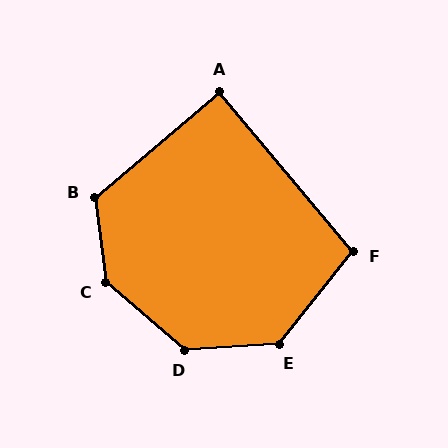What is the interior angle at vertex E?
Approximately 132 degrees (obtuse).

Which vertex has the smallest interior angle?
A, at approximately 90 degrees.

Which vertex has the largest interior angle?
C, at approximately 138 degrees.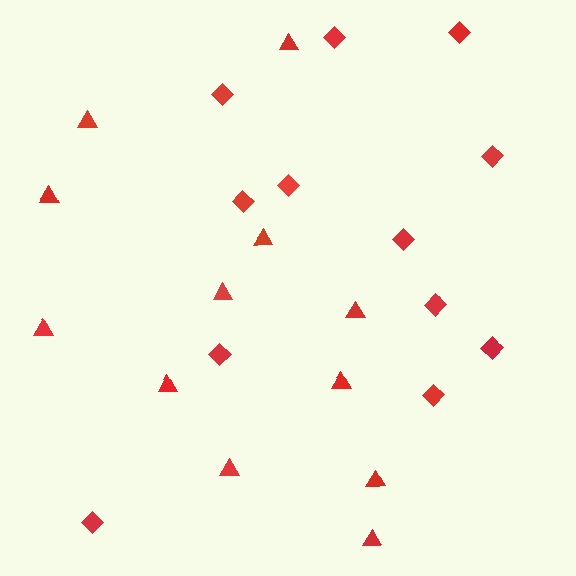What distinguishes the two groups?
There are 2 groups: one group of triangles (12) and one group of diamonds (12).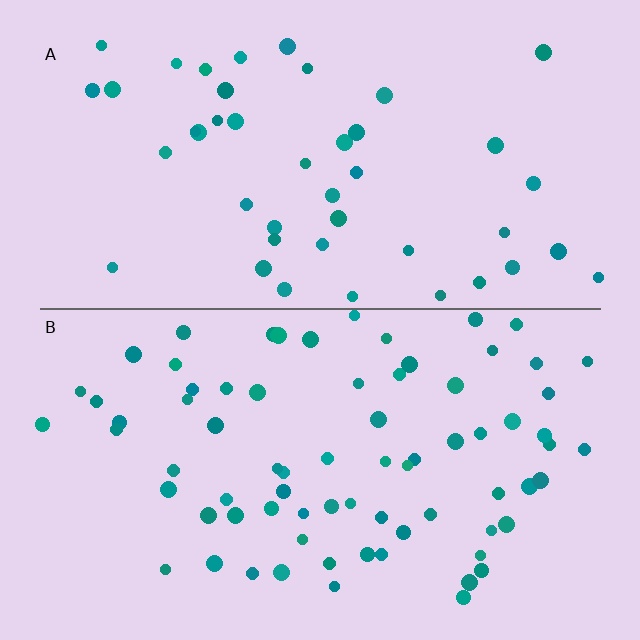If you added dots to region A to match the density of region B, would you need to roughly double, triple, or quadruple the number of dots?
Approximately double.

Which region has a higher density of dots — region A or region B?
B (the bottom).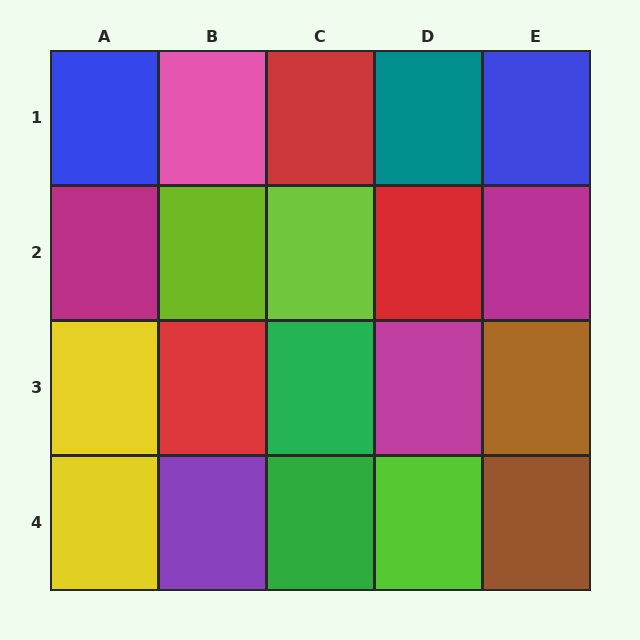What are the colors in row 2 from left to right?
Magenta, lime, lime, red, magenta.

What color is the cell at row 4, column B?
Purple.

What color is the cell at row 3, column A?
Yellow.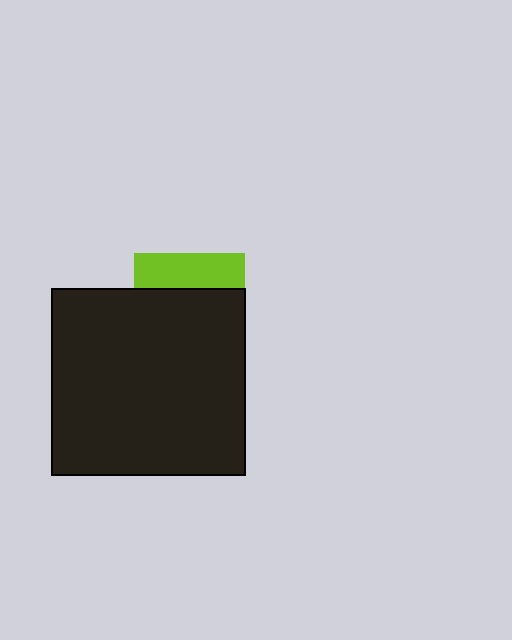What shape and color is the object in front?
The object in front is a black rectangle.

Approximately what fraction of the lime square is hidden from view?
Roughly 69% of the lime square is hidden behind the black rectangle.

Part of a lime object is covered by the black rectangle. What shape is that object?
It is a square.